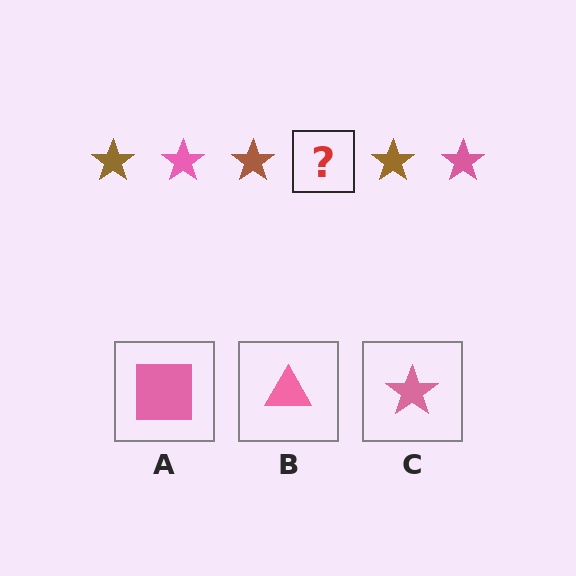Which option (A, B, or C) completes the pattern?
C.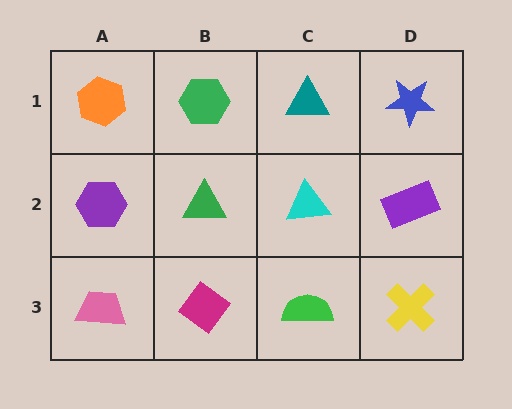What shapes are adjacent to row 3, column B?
A green triangle (row 2, column B), a pink trapezoid (row 3, column A), a green semicircle (row 3, column C).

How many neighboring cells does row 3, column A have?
2.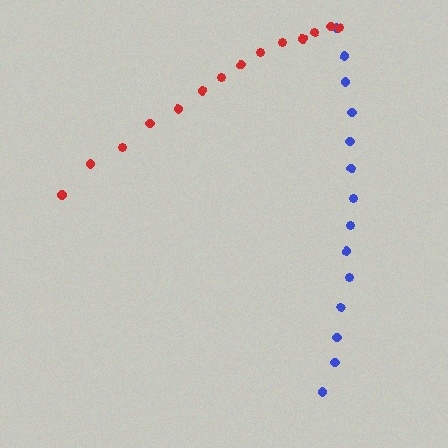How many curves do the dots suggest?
There are 2 distinct paths.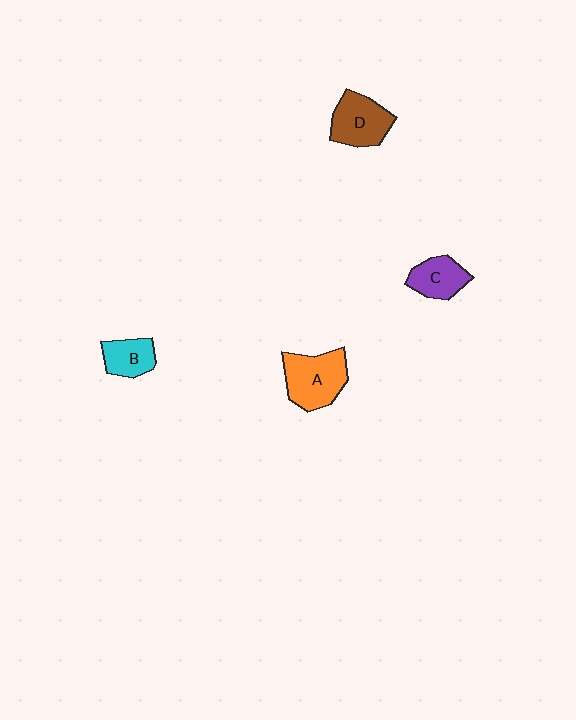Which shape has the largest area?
Shape A (orange).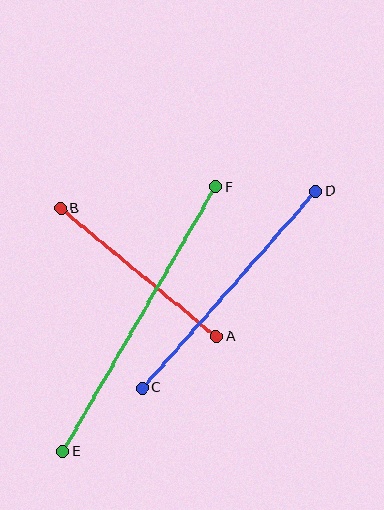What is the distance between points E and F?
The distance is approximately 306 pixels.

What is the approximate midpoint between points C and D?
The midpoint is at approximately (229, 290) pixels.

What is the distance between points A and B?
The distance is approximately 201 pixels.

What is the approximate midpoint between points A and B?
The midpoint is at approximately (138, 273) pixels.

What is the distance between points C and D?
The distance is approximately 262 pixels.